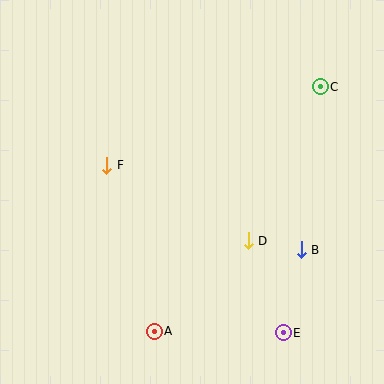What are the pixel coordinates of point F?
Point F is at (107, 165).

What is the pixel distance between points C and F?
The distance between C and F is 227 pixels.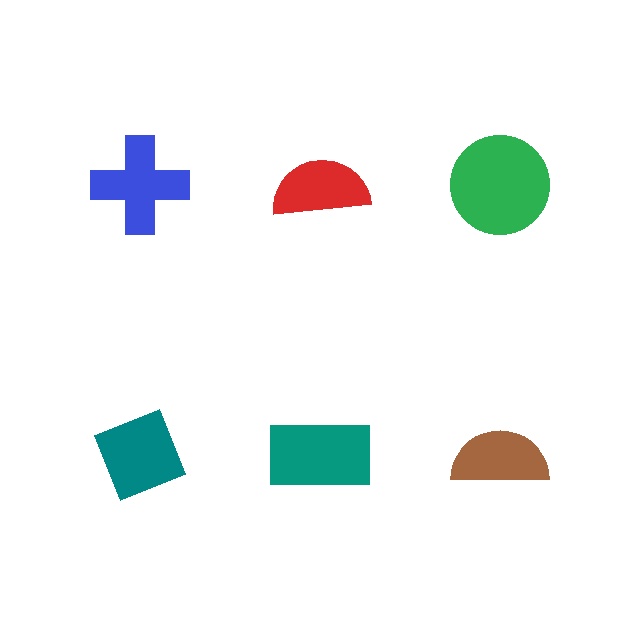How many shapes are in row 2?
3 shapes.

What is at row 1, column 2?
A red semicircle.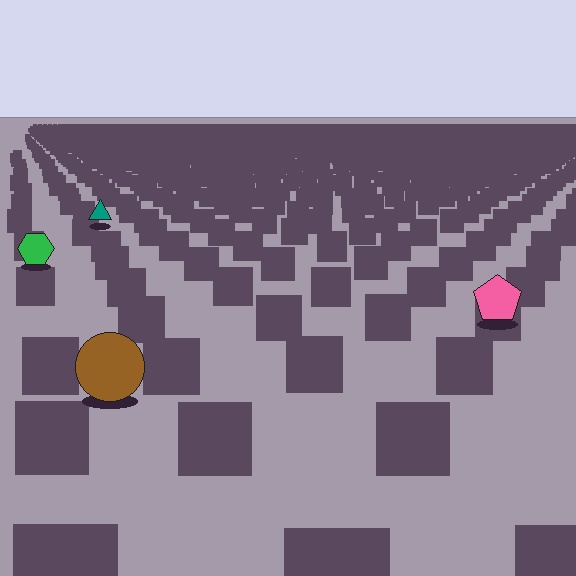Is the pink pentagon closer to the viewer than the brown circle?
No. The brown circle is closer — you can tell from the texture gradient: the ground texture is coarser near it.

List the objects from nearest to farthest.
From nearest to farthest: the brown circle, the pink pentagon, the green hexagon, the teal triangle.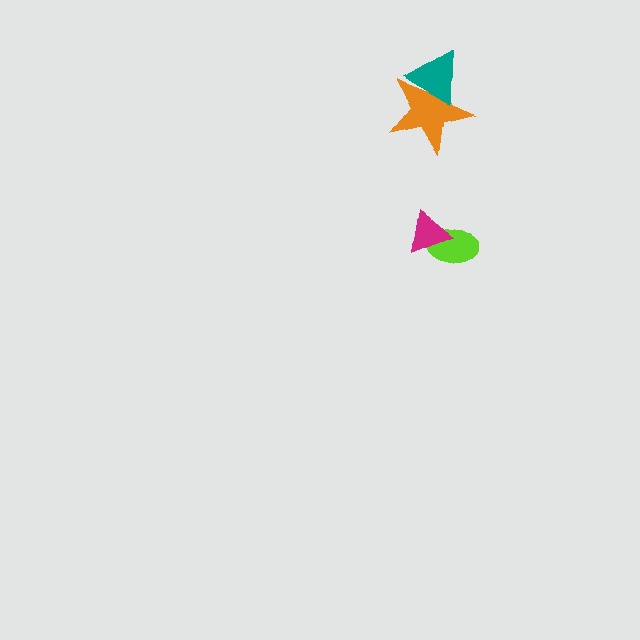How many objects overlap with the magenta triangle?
1 object overlaps with the magenta triangle.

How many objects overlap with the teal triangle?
1 object overlaps with the teal triangle.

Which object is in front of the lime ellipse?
The magenta triangle is in front of the lime ellipse.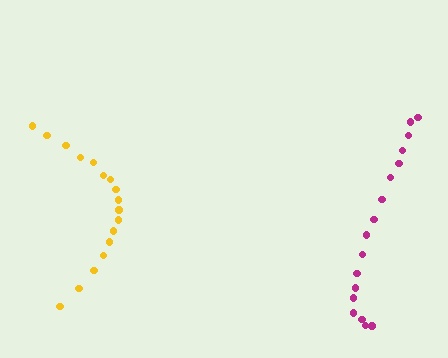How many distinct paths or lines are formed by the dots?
There are 2 distinct paths.